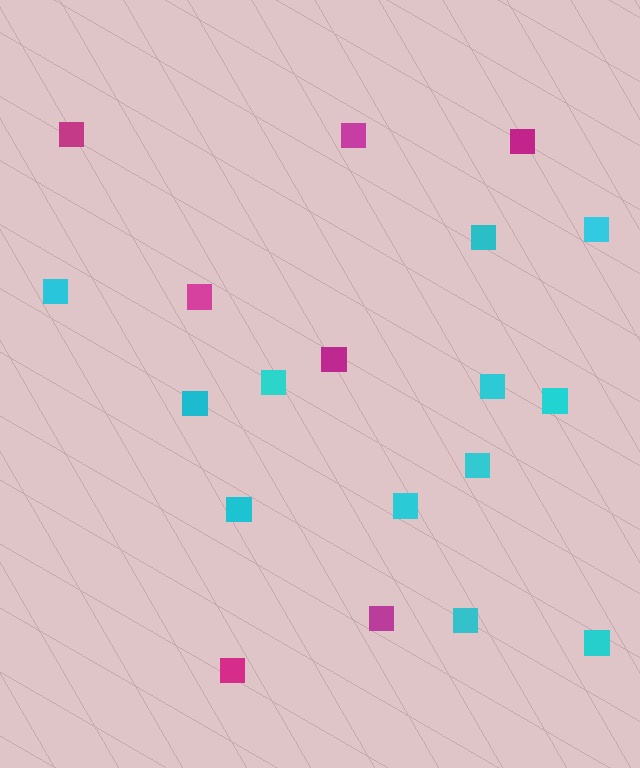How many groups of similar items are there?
There are 2 groups: one group of cyan squares (12) and one group of magenta squares (7).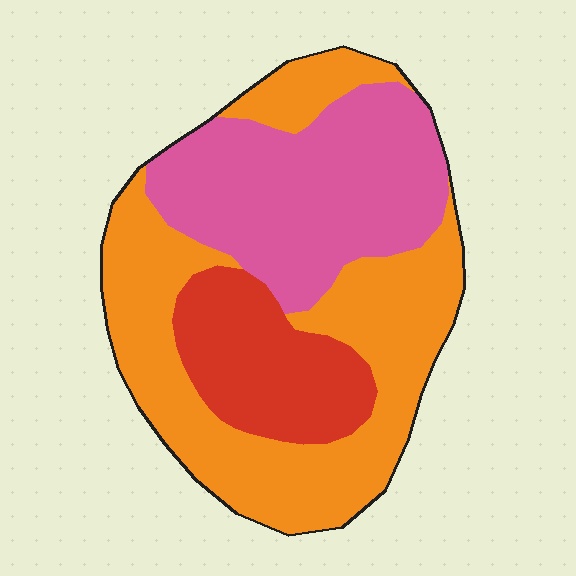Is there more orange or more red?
Orange.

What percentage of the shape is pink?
Pink covers about 35% of the shape.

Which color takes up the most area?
Orange, at roughly 50%.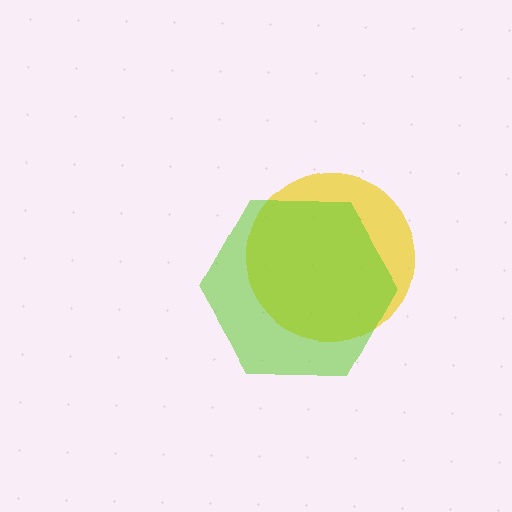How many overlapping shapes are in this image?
There are 2 overlapping shapes in the image.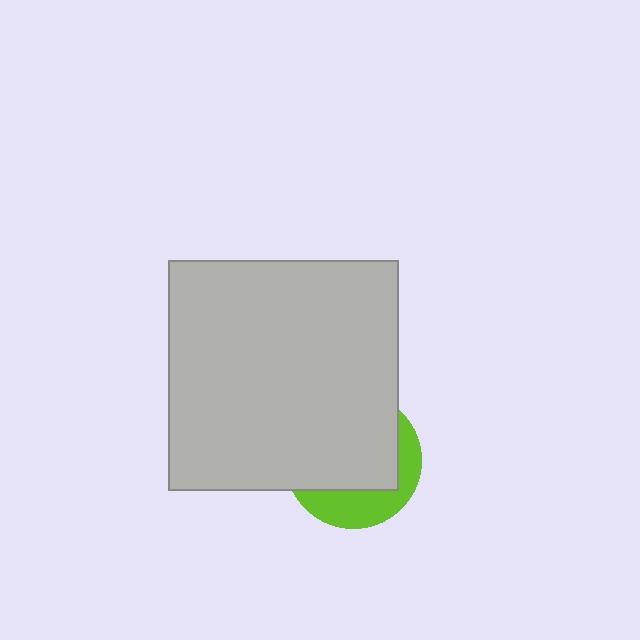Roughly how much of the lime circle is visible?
A small part of it is visible (roughly 32%).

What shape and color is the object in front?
The object in front is a light gray square.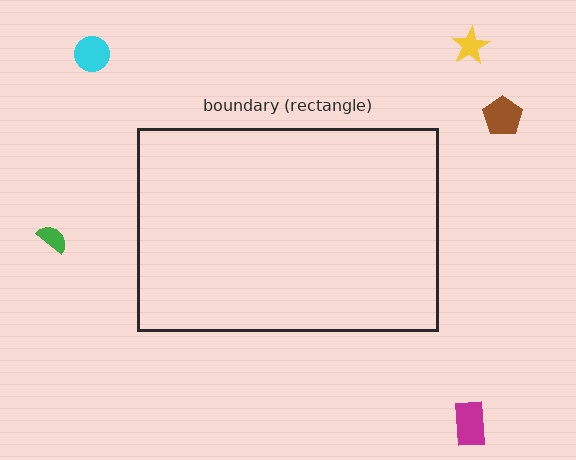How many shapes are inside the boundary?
0 inside, 5 outside.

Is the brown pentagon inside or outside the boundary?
Outside.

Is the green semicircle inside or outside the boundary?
Outside.